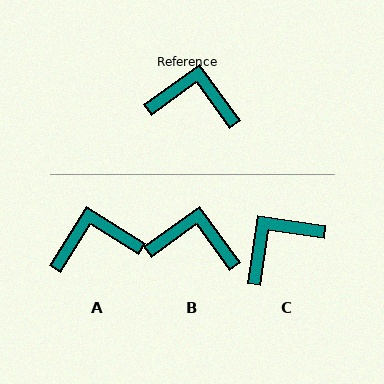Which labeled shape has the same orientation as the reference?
B.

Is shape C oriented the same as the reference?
No, it is off by about 46 degrees.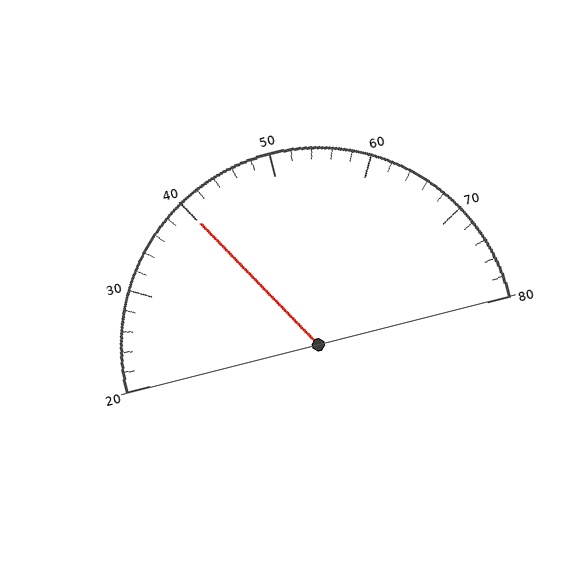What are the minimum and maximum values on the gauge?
The gauge ranges from 20 to 80.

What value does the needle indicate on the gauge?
The needle indicates approximately 40.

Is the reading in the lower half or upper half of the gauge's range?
The reading is in the lower half of the range (20 to 80).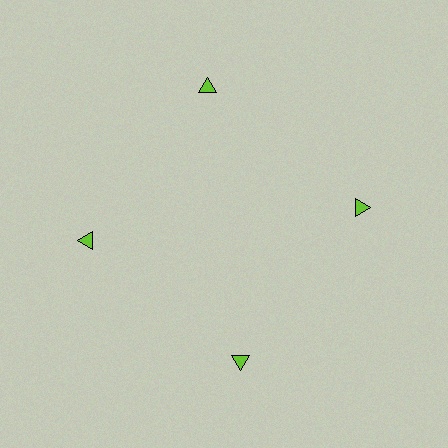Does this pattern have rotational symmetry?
Yes, this pattern has 4-fold rotational symmetry. It looks the same after rotating 90 degrees around the center.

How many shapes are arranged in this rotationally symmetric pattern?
There are 4 shapes, arranged in 4 groups of 1.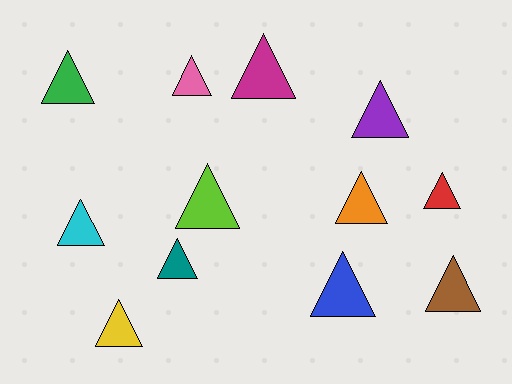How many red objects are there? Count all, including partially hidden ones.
There is 1 red object.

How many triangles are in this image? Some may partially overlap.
There are 12 triangles.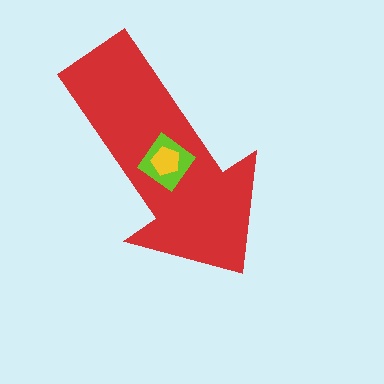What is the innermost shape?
The yellow pentagon.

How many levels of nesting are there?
3.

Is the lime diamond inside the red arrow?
Yes.